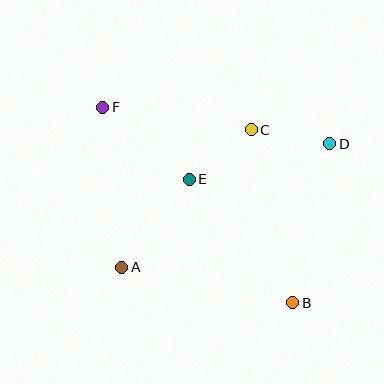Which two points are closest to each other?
Points C and E are closest to each other.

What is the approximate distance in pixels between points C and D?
The distance between C and D is approximately 80 pixels.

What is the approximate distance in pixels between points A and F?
The distance between A and F is approximately 161 pixels.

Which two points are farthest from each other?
Points B and F are farthest from each other.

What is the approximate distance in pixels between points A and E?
The distance between A and E is approximately 111 pixels.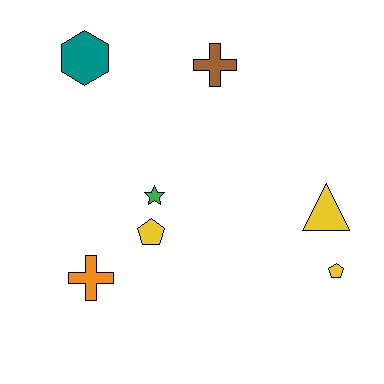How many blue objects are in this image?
There are no blue objects.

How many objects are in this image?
There are 7 objects.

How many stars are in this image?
There is 1 star.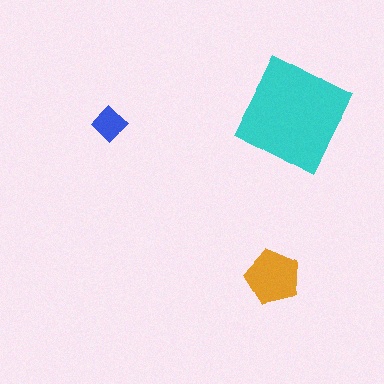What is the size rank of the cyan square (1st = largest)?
1st.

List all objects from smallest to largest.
The blue diamond, the orange pentagon, the cyan square.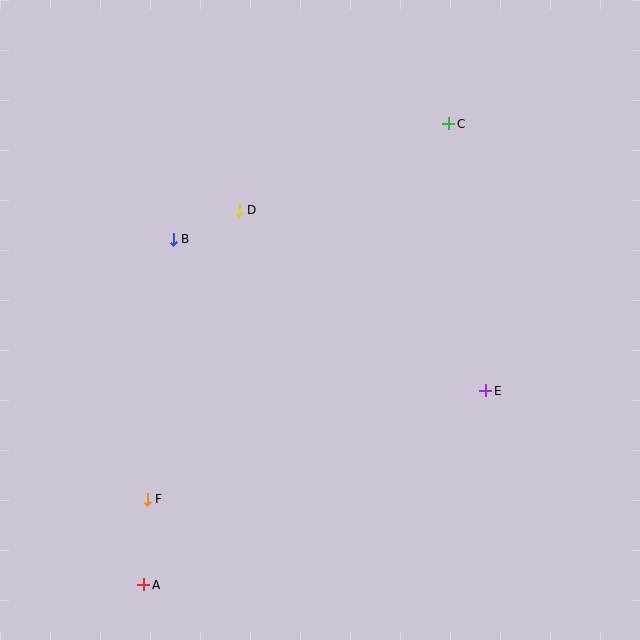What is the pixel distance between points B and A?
The distance between B and A is 347 pixels.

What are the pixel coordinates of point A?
Point A is at (144, 585).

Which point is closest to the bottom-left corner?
Point A is closest to the bottom-left corner.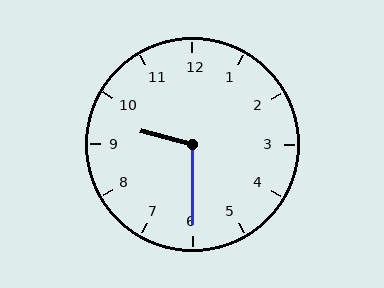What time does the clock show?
9:30.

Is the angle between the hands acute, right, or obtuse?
It is obtuse.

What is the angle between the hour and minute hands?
Approximately 105 degrees.